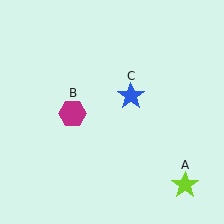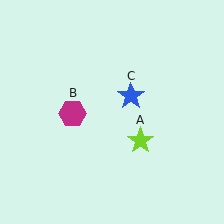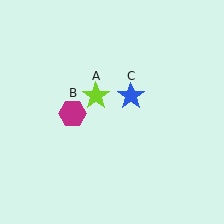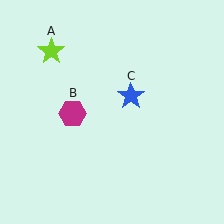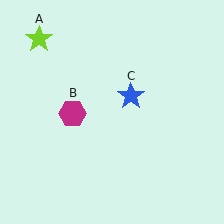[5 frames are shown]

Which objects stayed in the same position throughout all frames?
Magenta hexagon (object B) and blue star (object C) remained stationary.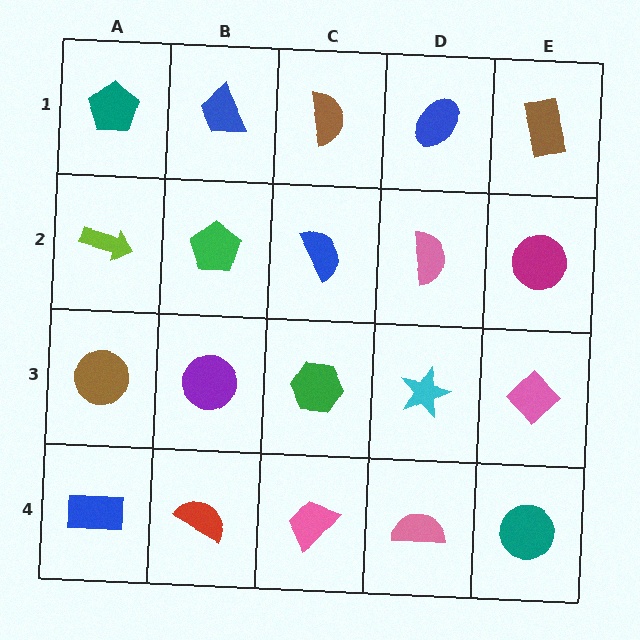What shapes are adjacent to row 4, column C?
A green hexagon (row 3, column C), a red semicircle (row 4, column B), a pink semicircle (row 4, column D).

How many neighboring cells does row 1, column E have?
2.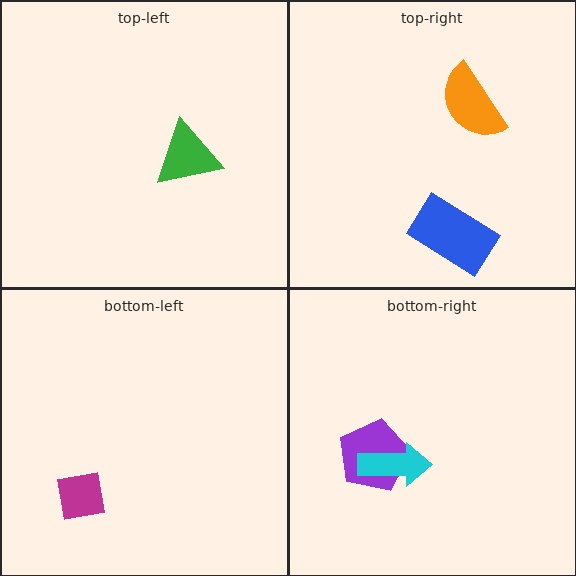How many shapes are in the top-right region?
2.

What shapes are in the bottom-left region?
The magenta square.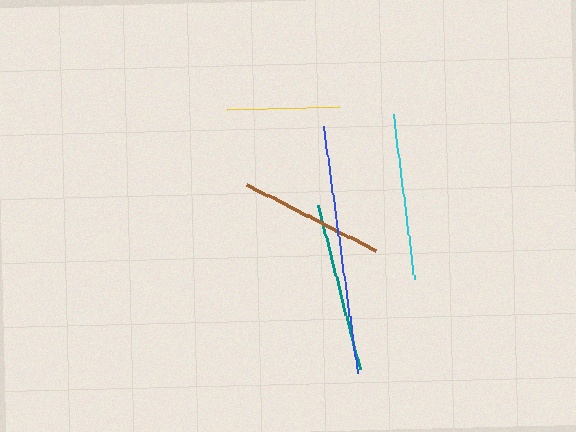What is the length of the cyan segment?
The cyan segment is approximately 166 pixels long.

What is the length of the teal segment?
The teal segment is approximately 169 pixels long.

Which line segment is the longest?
The blue line is the longest at approximately 249 pixels.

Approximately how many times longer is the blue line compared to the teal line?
The blue line is approximately 1.5 times the length of the teal line.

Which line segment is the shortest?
The yellow line is the shortest at approximately 112 pixels.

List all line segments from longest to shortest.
From longest to shortest: blue, teal, cyan, brown, yellow.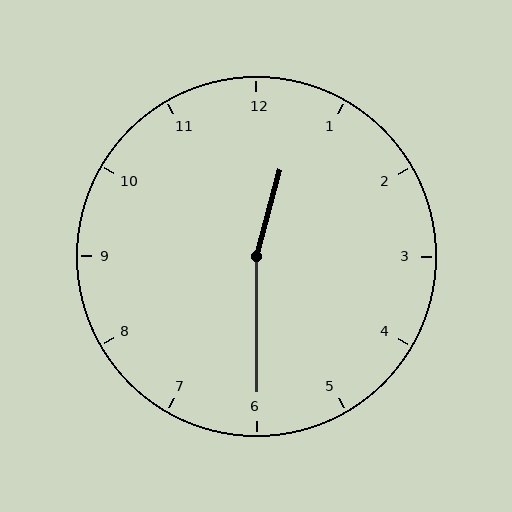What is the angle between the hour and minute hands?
Approximately 165 degrees.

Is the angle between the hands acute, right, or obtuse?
It is obtuse.